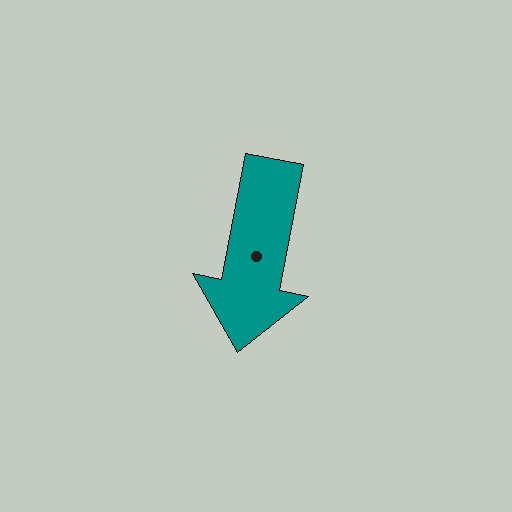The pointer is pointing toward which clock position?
Roughly 6 o'clock.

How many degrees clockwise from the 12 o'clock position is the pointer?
Approximately 191 degrees.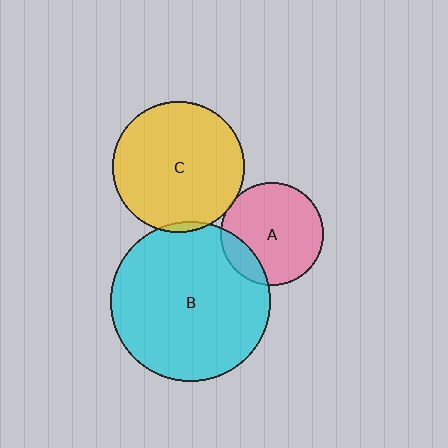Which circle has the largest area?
Circle B (cyan).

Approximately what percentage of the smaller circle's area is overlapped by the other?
Approximately 5%.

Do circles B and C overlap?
Yes.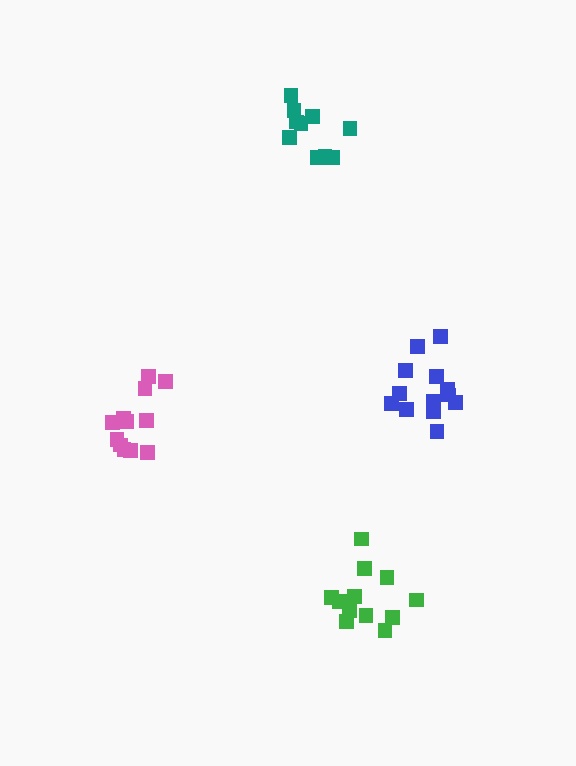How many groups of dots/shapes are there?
There are 4 groups.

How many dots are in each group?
Group 1: 12 dots, Group 2: 12 dots, Group 3: 10 dots, Group 4: 13 dots (47 total).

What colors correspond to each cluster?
The clusters are colored: green, pink, teal, blue.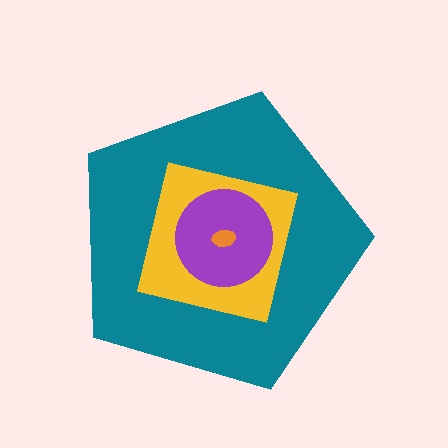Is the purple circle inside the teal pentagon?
Yes.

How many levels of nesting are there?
4.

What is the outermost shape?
The teal pentagon.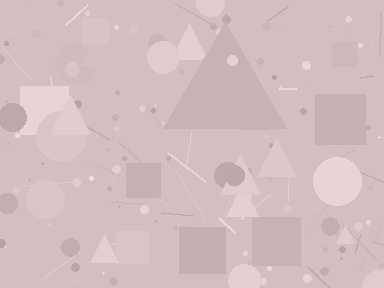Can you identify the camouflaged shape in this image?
The camouflaged shape is a triangle.